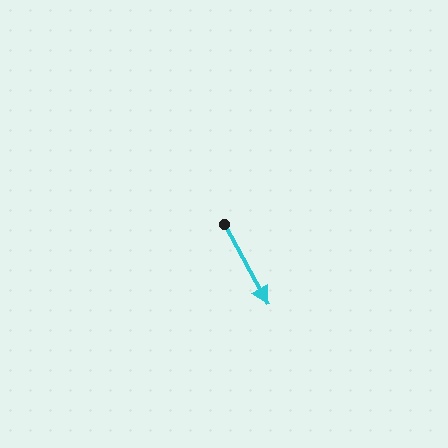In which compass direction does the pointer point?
Southeast.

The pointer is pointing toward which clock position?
Roughly 5 o'clock.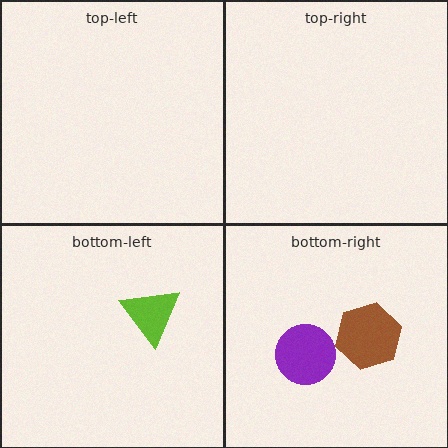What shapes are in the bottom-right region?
The brown hexagon, the purple circle.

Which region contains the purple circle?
The bottom-right region.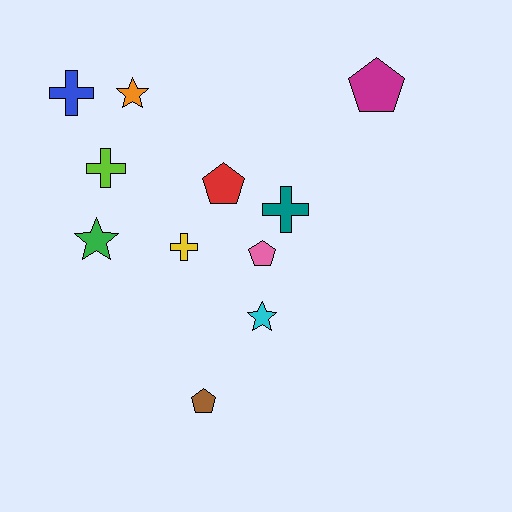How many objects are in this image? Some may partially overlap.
There are 11 objects.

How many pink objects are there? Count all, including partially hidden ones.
There is 1 pink object.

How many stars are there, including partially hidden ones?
There are 3 stars.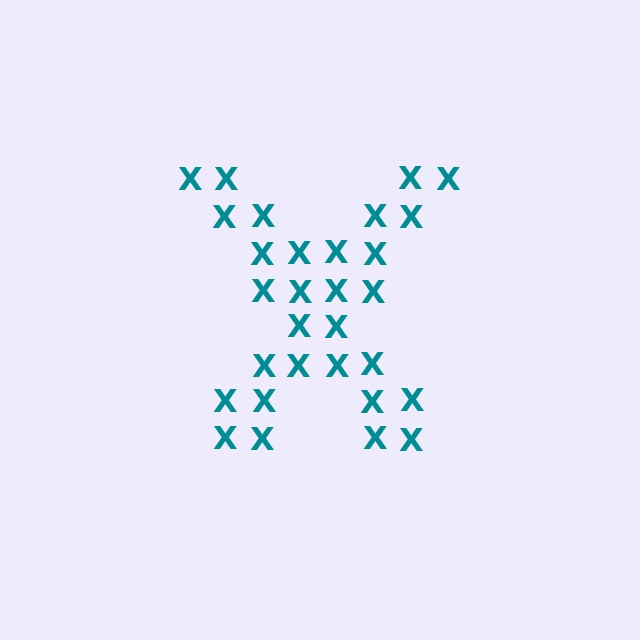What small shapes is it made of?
It is made of small letter X's.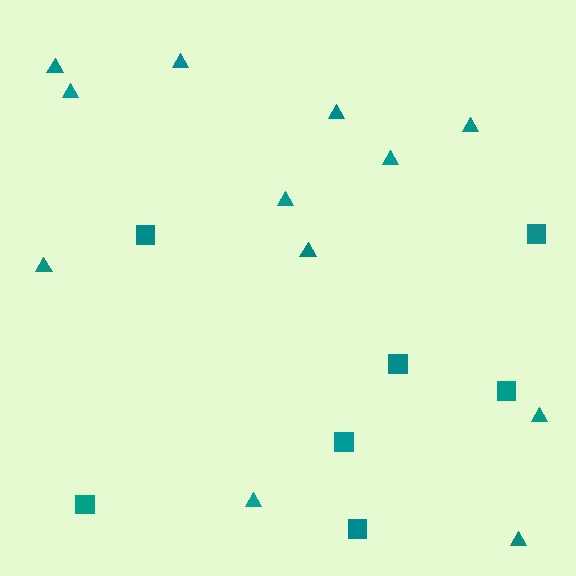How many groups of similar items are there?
There are 2 groups: one group of triangles (12) and one group of squares (7).